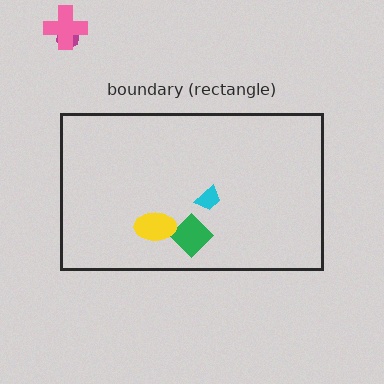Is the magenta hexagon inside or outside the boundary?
Outside.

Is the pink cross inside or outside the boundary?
Outside.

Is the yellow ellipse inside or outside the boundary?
Inside.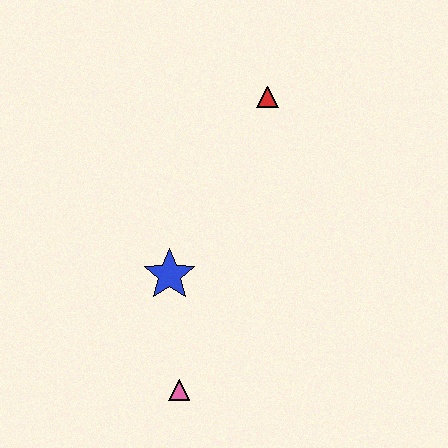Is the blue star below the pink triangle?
No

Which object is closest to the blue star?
The pink triangle is closest to the blue star.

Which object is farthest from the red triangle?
The pink triangle is farthest from the red triangle.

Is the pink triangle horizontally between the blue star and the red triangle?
Yes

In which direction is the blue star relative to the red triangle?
The blue star is below the red triangle.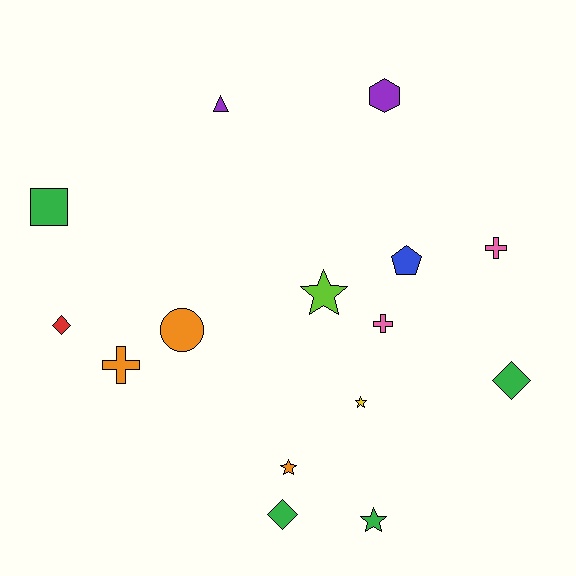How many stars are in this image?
There are 4 stars.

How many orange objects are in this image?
There are 3 orange objects.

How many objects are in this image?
There are 15 objects.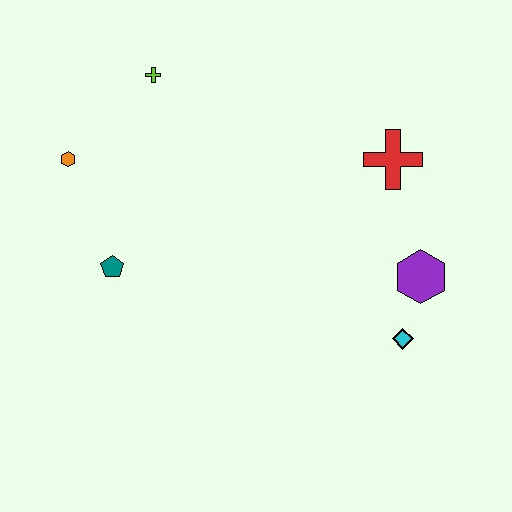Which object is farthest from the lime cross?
The cyan diamond is farthest from the lime cross.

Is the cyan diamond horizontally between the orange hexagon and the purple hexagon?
Yes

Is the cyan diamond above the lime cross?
No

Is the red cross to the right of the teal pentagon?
Yes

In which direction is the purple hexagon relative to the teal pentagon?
The purple hexagon is to the right of the teal pentagon.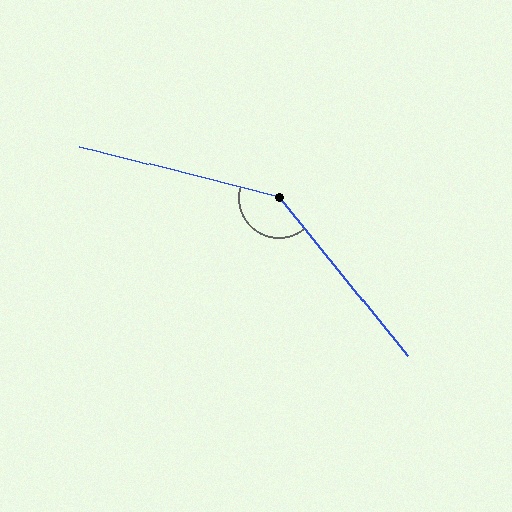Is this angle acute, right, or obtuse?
It is obtuse.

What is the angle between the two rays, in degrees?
Approximately 143 degrees.